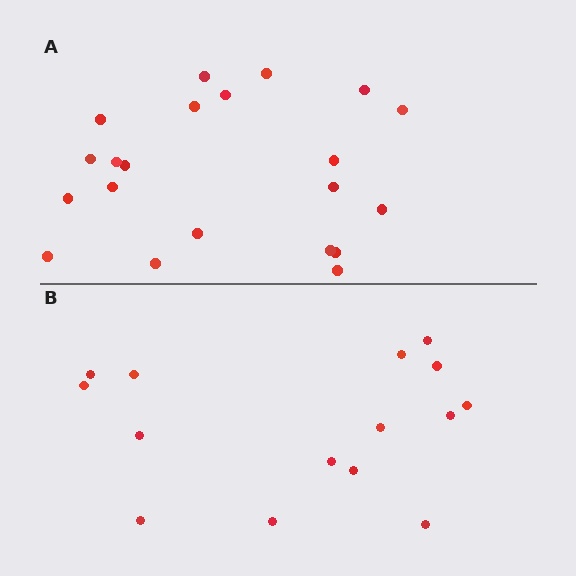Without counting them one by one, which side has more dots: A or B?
Region A (the top region) has more dots.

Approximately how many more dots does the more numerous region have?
Region A has about 6 more dots than region B.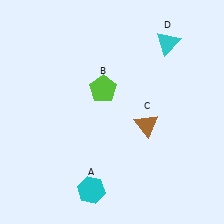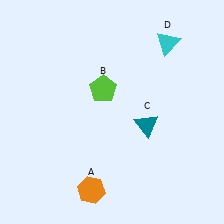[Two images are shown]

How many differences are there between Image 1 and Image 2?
There are 2 differences between the two images.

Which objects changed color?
A changed from cyan to orange. C changed from brown to teal.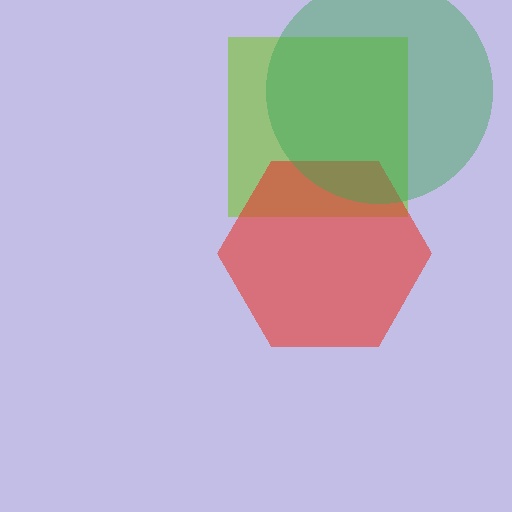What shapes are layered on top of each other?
The layered shapes are: a lime square, a red hexagon, a green circle.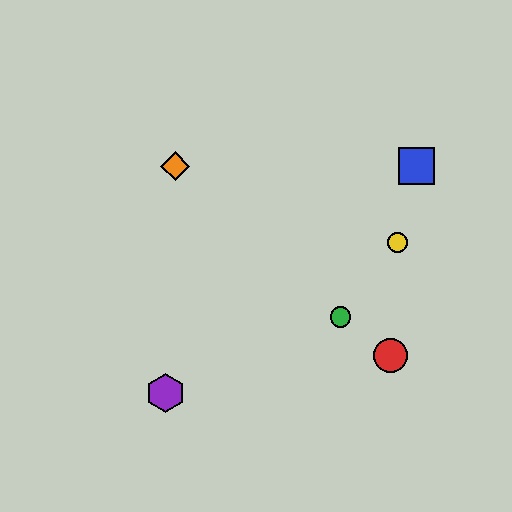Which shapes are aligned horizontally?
The blue square, the orange diamond are aligned horizontally.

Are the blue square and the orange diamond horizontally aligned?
Yes, both are at y≈166.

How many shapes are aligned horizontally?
2 shapes (the blue square, the orange diamond) are aligned horizontally.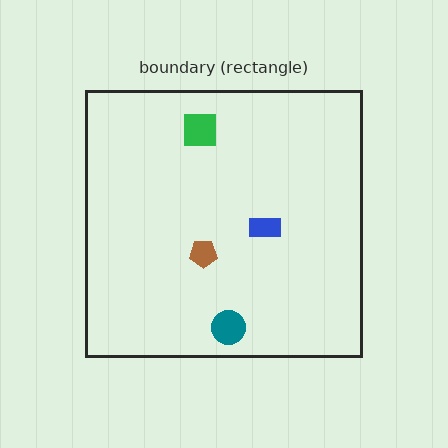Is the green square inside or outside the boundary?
Inside.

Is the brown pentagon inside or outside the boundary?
Inside.